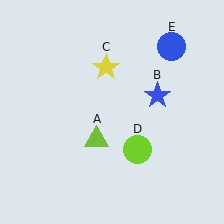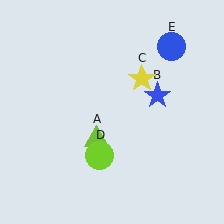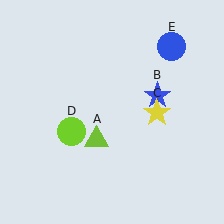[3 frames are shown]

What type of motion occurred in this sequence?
The yellow star (object C), lime circle (object D) rotated clockwise around the center of the scene.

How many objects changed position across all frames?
2 objects changed position: yellow star (object C), lime circle (object D).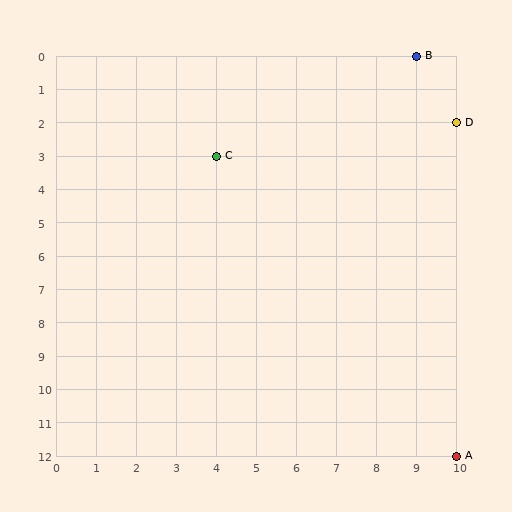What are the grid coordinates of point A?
Point A is at grid coordinates (10, 12).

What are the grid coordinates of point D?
Point D is at grid coordinates (10, 2).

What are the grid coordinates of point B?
Point B is at grid coordinates (9, 0).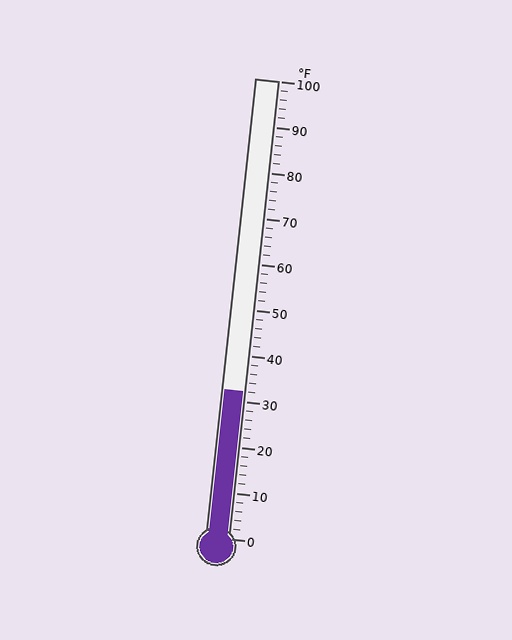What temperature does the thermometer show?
The thermometer shows approximately 32°F.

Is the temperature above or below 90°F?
The temperature is below 90°F.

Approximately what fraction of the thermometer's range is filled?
The thermometer is filled to approximately 30% of its range.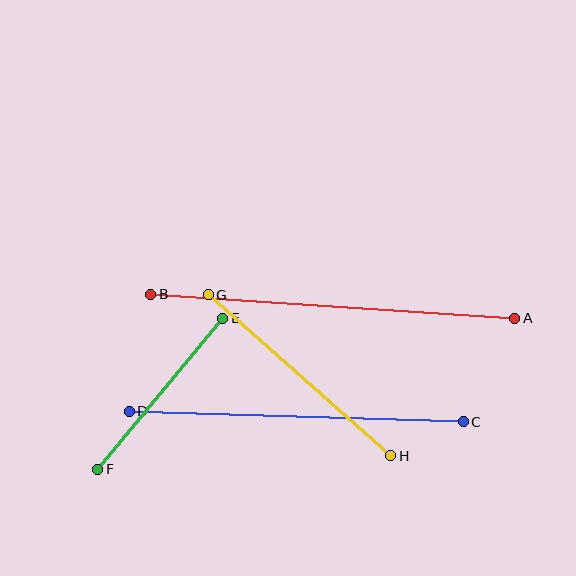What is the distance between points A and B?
The distance is approximately 364 pixels.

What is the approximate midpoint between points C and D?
The midpoint is at approximately (296, 416) pixels.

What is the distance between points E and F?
The distance is approximately 196 pixels.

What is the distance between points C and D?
The distance is approximately 334 pixels.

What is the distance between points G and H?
The distance is approximately 243 pixels.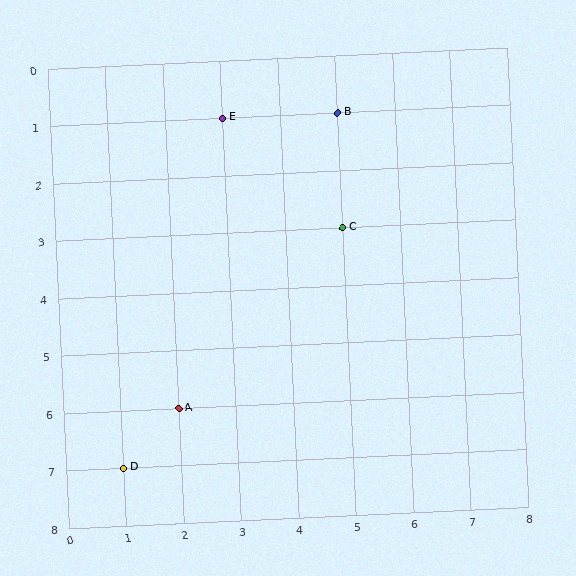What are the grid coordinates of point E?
Point E is at grid coordinates (3, 1).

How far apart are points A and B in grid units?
Points A and B are 3 columns and 5 rows apart (about 5.8 grid units diagonally).